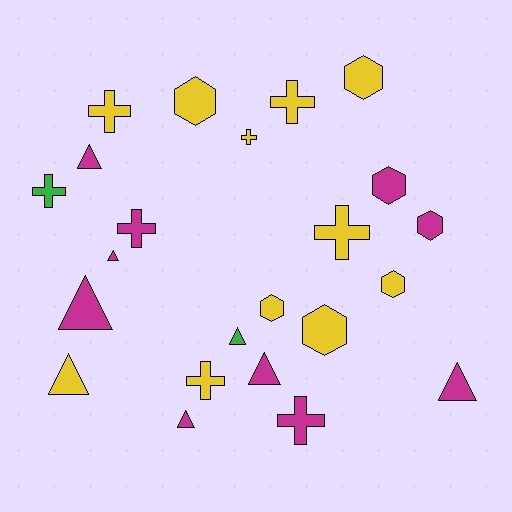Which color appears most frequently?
Yellow, with 11 objects.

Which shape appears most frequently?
Triangle, with 8 objects.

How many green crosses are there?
There is 1 green cross.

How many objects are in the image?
There are 23 objects.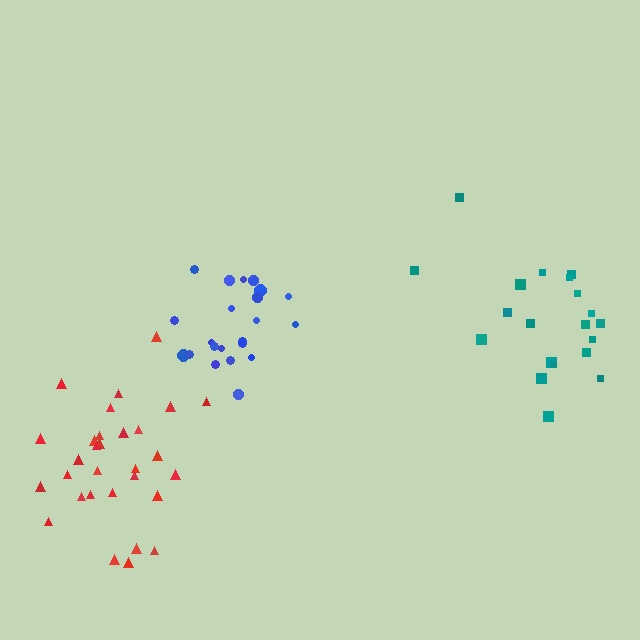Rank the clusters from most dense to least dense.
blue, red, teal.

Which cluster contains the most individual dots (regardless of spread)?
Red (30).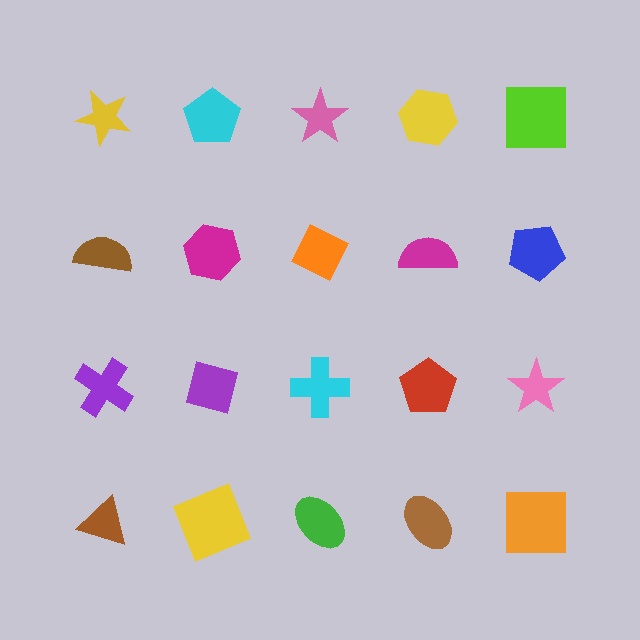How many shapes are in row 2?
5 shapes.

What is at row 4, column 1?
A brown triangle.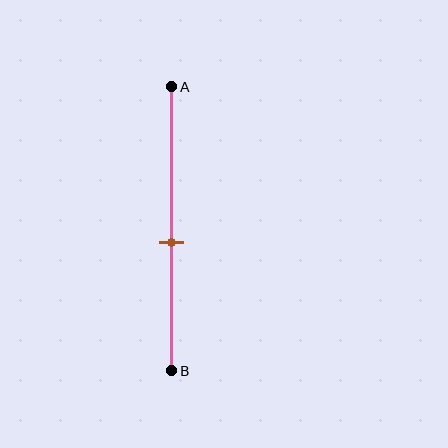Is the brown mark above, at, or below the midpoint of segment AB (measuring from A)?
The brown mark is below the midpoint of segment AB.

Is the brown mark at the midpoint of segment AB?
No, the mark is at about 55% from A, not at the 50% midpoint.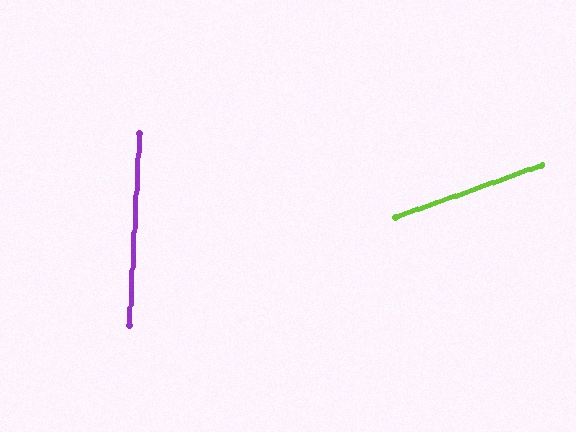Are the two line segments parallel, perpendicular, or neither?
Neither parallel nor perpendicular — they differ by about 67°.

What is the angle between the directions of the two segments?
Approximately 67 degrees.